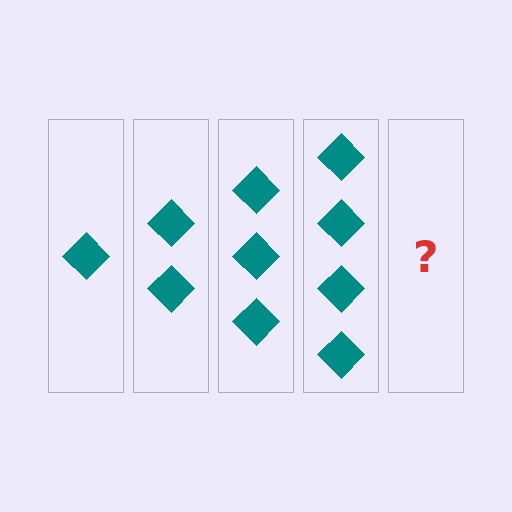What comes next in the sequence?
The next element should be 5 diamonds.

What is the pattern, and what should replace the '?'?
The pattern is that each step adds one more diamond. The '?' should be 5 diamonds.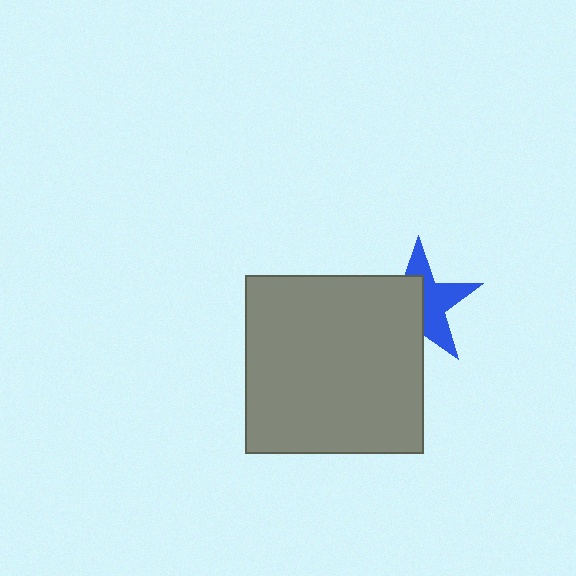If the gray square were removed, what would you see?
You would see the complete blue star.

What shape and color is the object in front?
The object in front is a gray square.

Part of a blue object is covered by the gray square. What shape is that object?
It is a star.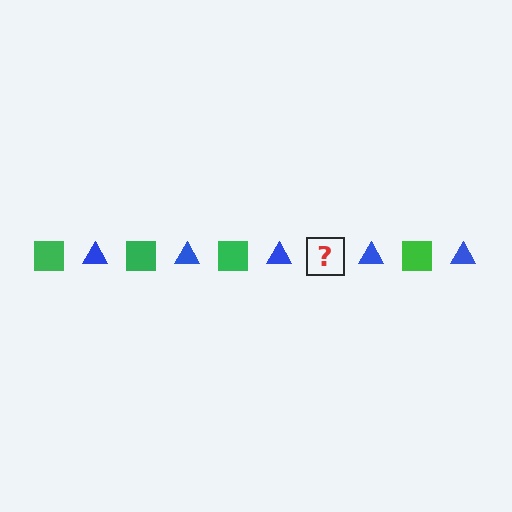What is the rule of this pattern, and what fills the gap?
The rule is that the pattern alternates between green square and blue triangle. The gap should be filled with a green square.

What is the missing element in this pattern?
The missing element is a green square.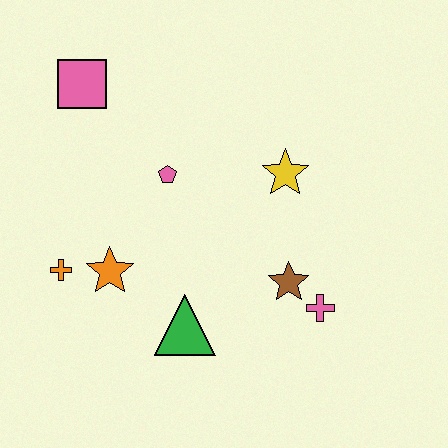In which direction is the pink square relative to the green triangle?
The pink square is above the green triangle.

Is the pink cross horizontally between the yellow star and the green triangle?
No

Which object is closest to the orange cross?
The orange star is closest to the orange cross.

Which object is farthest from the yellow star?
The orange cross is farthest from the yellow star.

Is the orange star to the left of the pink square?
No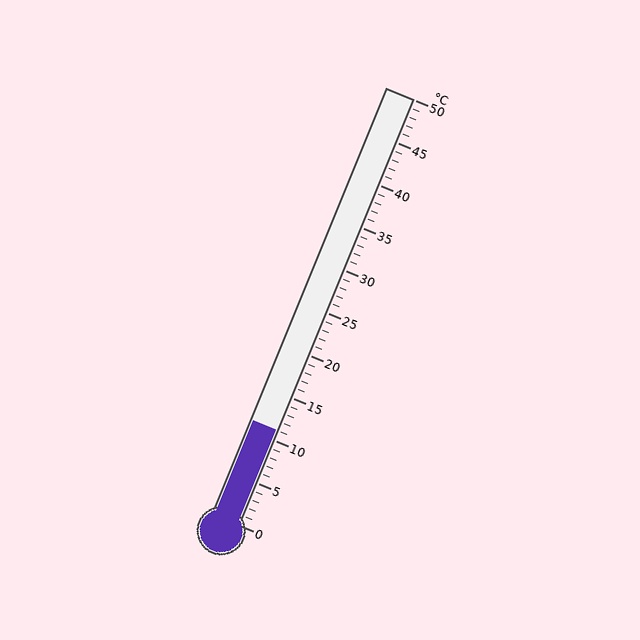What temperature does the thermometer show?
The thermometer shows approximately 11°C.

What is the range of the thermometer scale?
The thermometer scale ranges from 0°C to 50°C.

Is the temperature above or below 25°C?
The temperature is below 25°C.